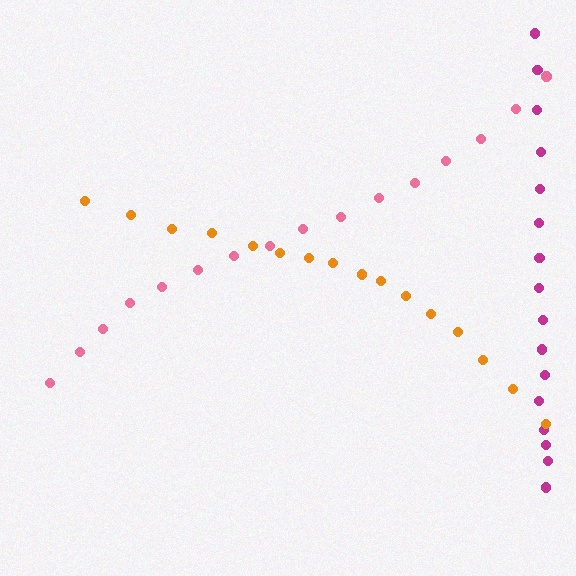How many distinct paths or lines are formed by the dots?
There are 3 distinct paths.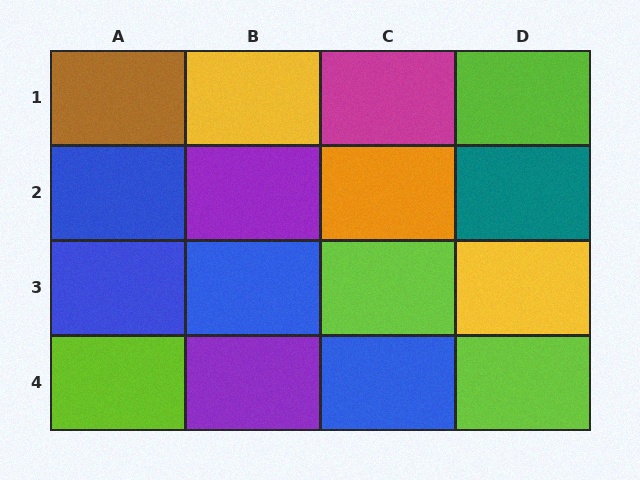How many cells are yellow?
2 cells are yellow.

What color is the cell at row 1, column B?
Yellow.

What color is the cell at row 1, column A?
Brown.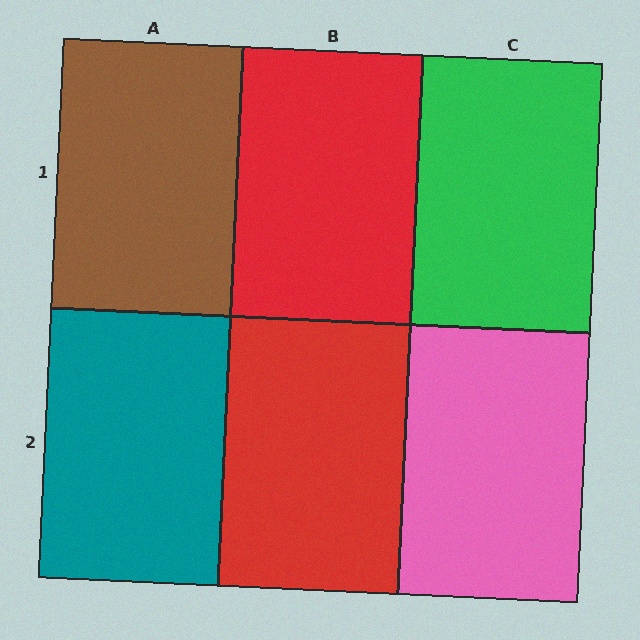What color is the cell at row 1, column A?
Brown.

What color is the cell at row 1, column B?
Red.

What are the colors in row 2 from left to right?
Teal, red, pink.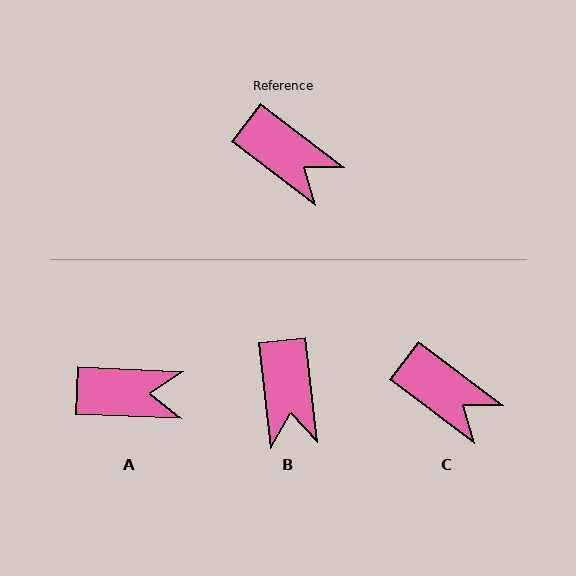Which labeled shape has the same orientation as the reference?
C.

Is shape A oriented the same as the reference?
No, it is off by about 35 degrees.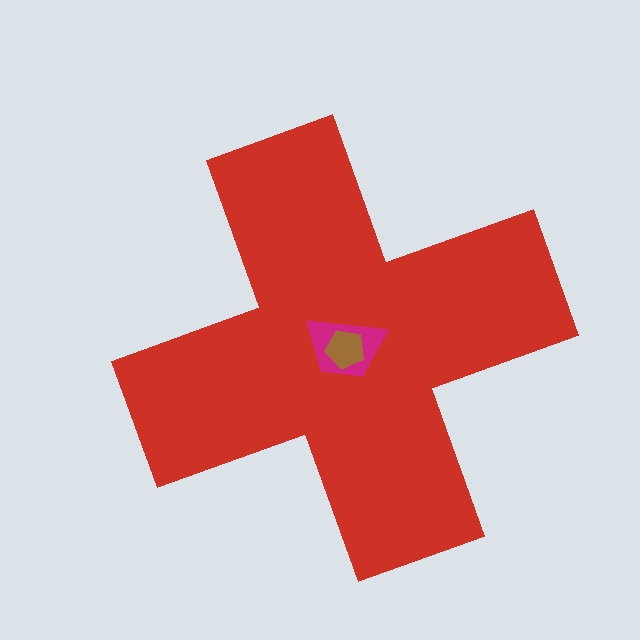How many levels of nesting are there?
3.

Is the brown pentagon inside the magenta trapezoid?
Yes.